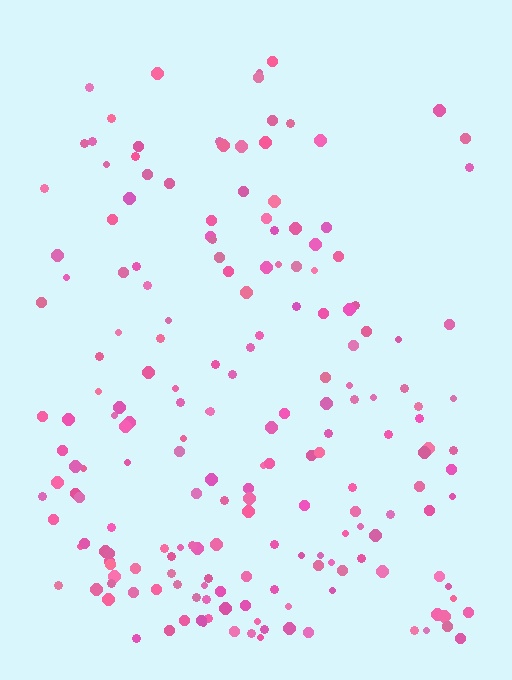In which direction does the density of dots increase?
From top to bottom, with the bottom side densest.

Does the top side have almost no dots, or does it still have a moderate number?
Still a moderate number, just noticeably fewer than the bottom.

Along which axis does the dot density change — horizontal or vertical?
Vertical.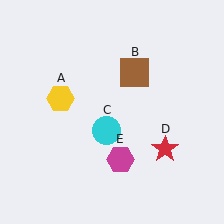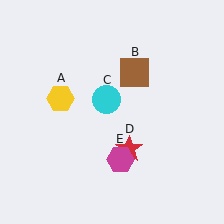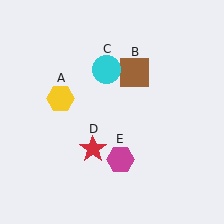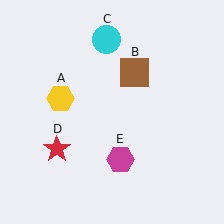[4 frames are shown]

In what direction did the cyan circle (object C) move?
The cyan circle (object C) moved up.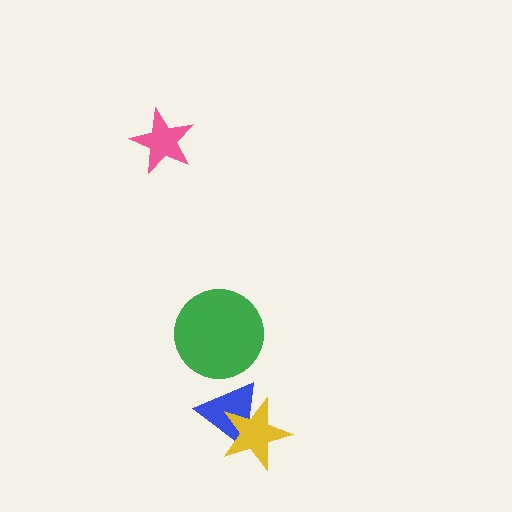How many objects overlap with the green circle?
0 objects overlap with the green circle.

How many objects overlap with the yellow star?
1 object overlaps with the yellow star.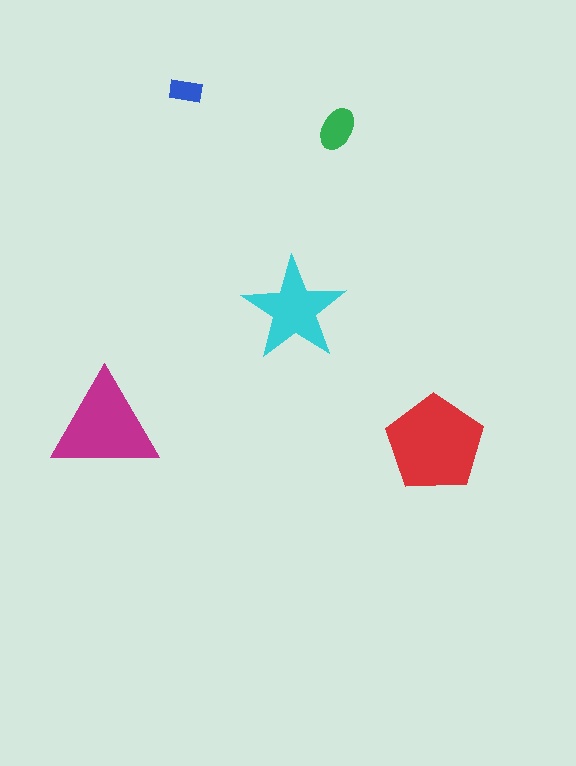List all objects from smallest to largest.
The blue rectangle, the green ellipse, the cyan star, the magenta triangle, the red pentagon.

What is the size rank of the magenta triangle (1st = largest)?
2nd.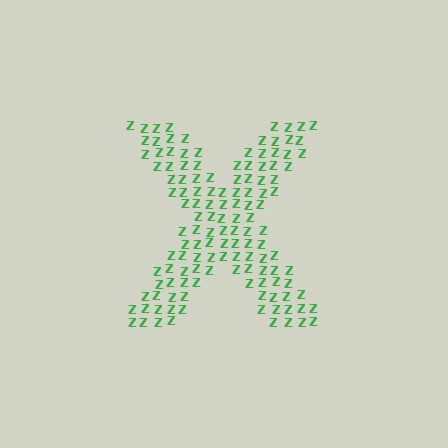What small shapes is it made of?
It is made of small letter Z's.